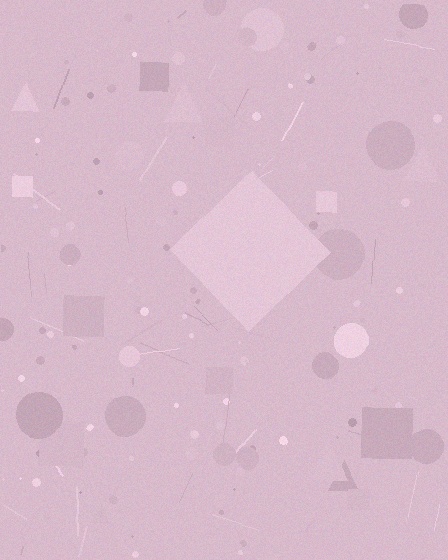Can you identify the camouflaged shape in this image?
The camouflaged shape is a diamond.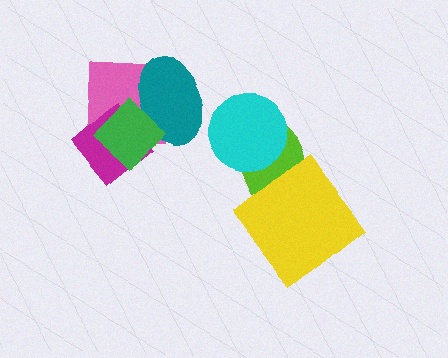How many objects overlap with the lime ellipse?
2 objects overlap with the lime ellipse.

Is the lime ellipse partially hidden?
Yes, it is partially covered by another shape.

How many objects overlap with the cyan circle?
1 object overlaps with the cyan circle.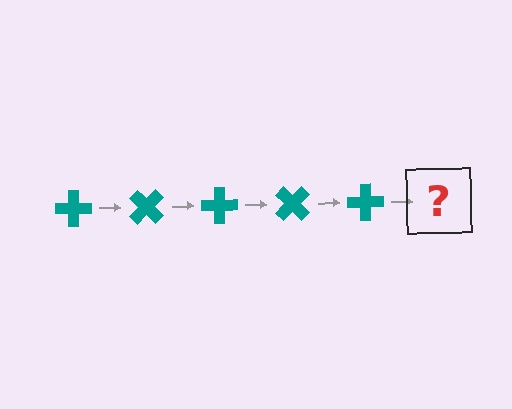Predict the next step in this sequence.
The next step is a teal cross rotated 225 degrees.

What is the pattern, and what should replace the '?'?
The pattern is that the cross rotates 45 degrees each step. The '?' should be a teal cross rotated 225 degrees.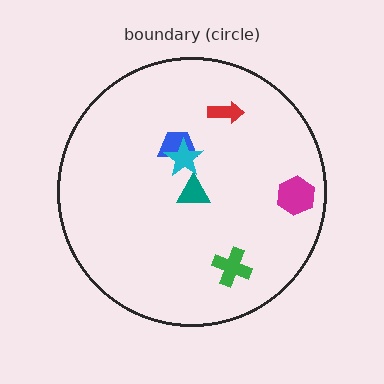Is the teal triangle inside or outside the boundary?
Inside.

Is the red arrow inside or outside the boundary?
Inside.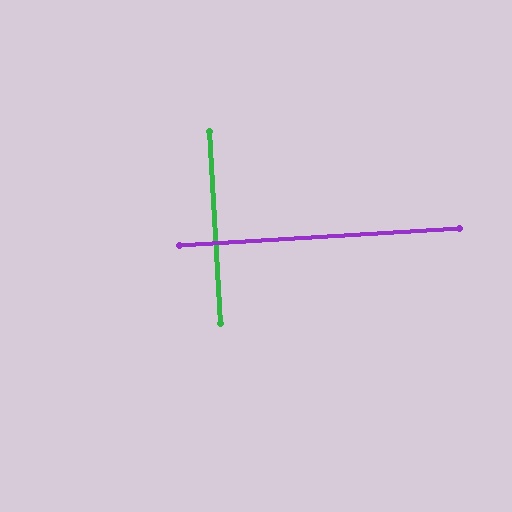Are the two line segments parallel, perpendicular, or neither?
Perpendicular — they meet at approximately 90°.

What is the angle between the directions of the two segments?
Approximately 90 degrees.